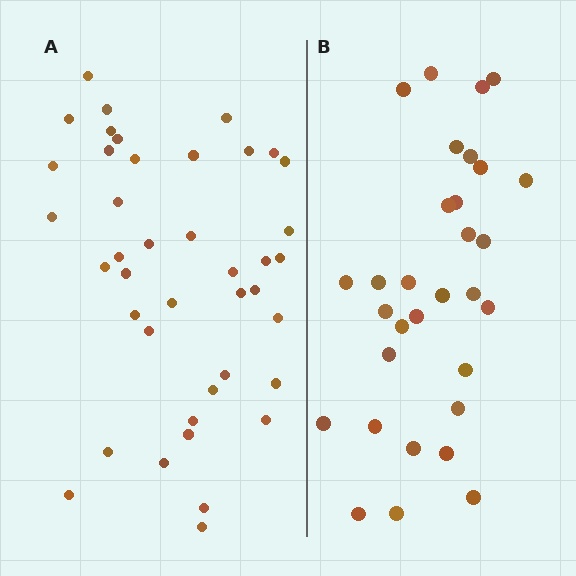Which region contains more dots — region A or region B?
Region A (the left region) has more dots.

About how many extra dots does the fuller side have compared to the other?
Region A has roughly 10 or so more dots than region B.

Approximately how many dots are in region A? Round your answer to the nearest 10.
About 40 dots. (The exact count is 41, which rounds to 40.)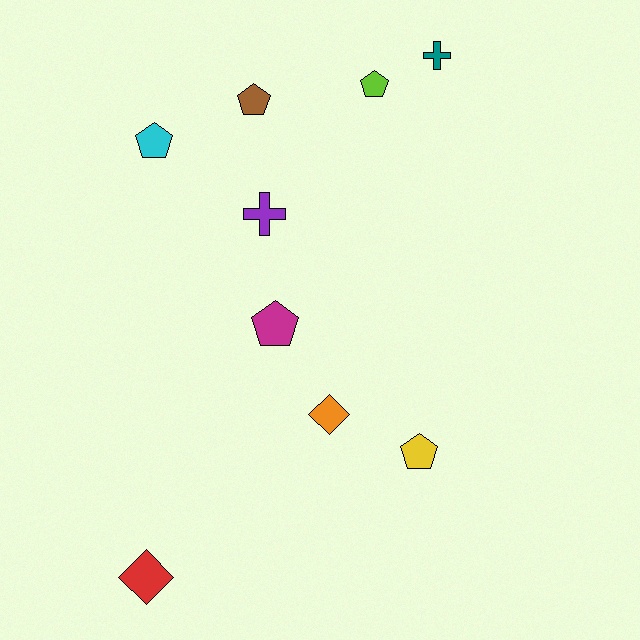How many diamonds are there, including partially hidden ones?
There are 2 diamonds.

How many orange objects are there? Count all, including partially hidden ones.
There is 1 orange object.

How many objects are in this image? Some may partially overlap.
There are 9 objects.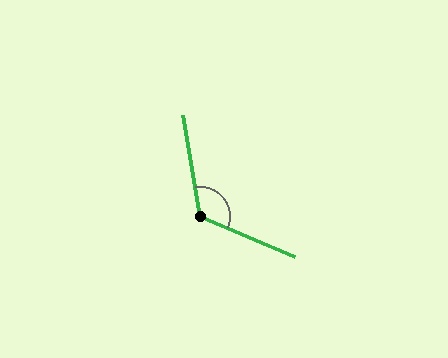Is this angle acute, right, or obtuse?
It is obtuse.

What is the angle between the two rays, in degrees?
Approximately 122 degrees.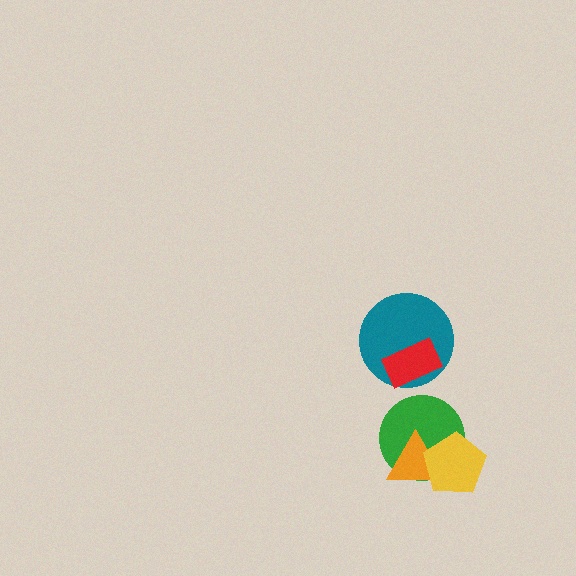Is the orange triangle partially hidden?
Yes, it is partially covered by another shape.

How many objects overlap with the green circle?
2 objects overlap with the green circle.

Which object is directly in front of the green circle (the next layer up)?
The orange triangle is directly in front of the green circle.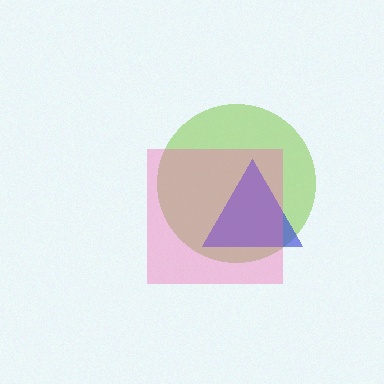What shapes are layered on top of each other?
The layered shapes are: a lime circle, a blue triangle, a pink square.